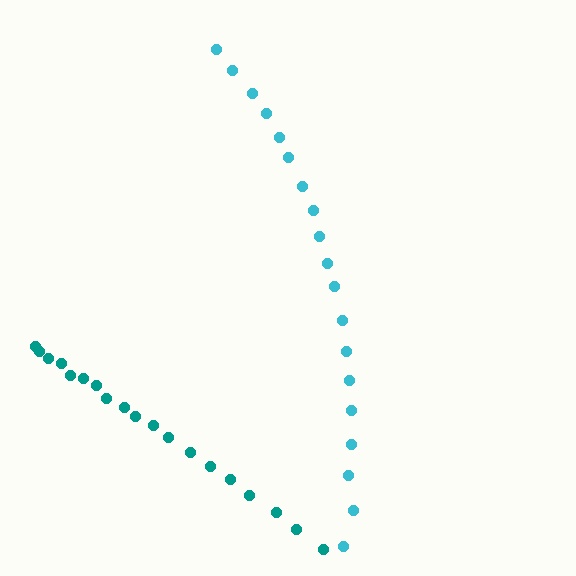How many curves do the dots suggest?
There are 2 distinct paths.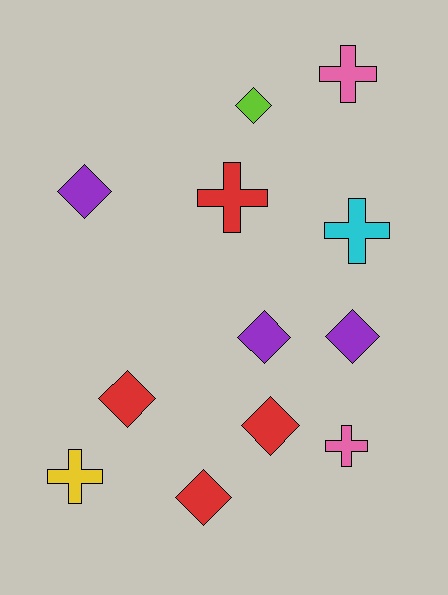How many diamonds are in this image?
There are 7 diamonds.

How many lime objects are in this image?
There is 1 lime object.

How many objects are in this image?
There are 12 objects.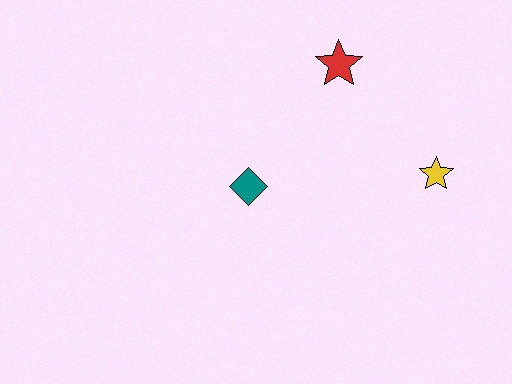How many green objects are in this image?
There are no green objects.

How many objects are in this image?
There are 3 objects.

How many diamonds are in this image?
There is 1 diamond.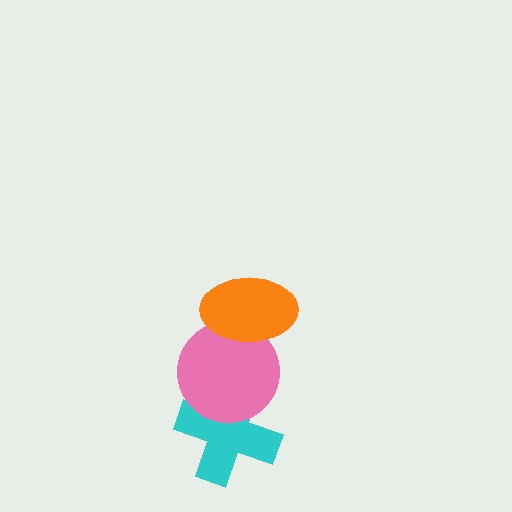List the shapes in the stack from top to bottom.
From top to bottom: the orange ellipse, the pink circle, the cyan cross.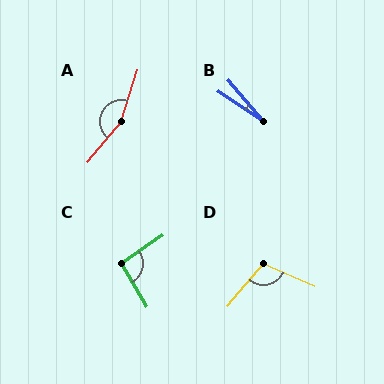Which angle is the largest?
A, at approximately 158 degrees.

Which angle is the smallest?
B, at approximately 16 degrees.